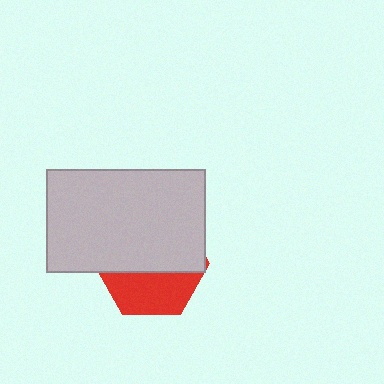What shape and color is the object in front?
The object in front is a light gray rectangle.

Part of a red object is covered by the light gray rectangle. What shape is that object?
It is a hexagon.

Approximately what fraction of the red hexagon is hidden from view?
Roughly 61% of the red hexagon is hidden behind the light gray rectangle.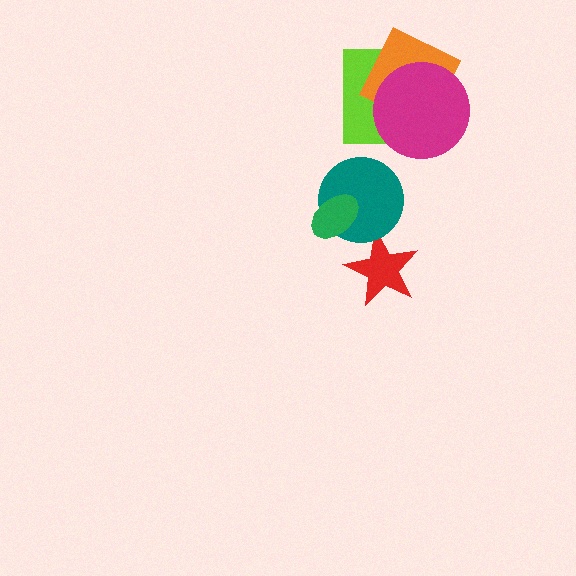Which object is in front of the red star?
The teal circle is in front of the red star.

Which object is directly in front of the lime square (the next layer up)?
The orange square is directly in front of the lime square.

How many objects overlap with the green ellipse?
1 object overlaps with the green ellipse.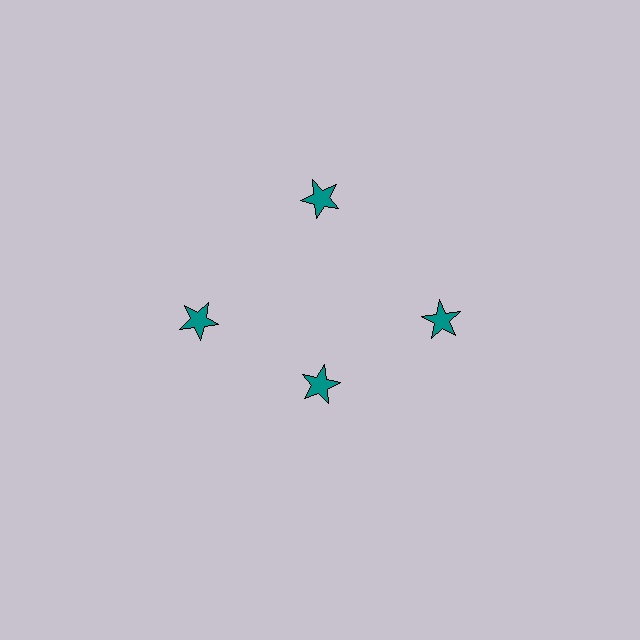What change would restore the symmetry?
The symmetry would be restored by moving it outward, back onto the ring so that all 4 stars sit at equal angles and equal distance from the center.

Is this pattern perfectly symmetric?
No. The 4 teal stars are arranged in a ring, but one element near the 6 o'clock position is pulled inward toward the center, breaking the 4-fold rotational symmetry.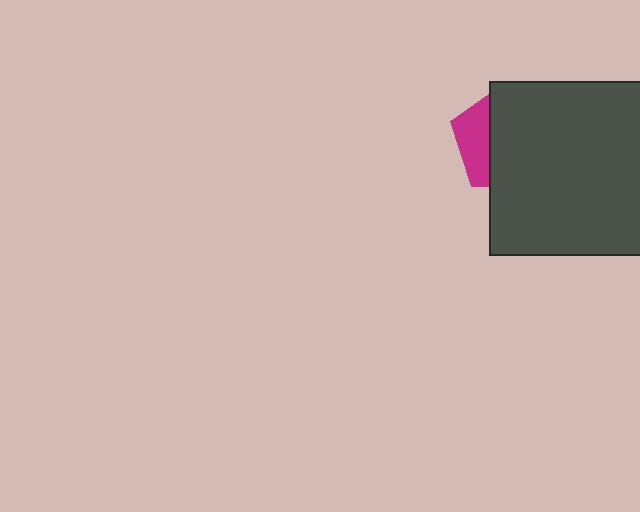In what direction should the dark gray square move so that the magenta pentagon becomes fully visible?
The dark gray square should move right. That is the shortest direction to clear the overlap and leave the magenta pentagon fully visible.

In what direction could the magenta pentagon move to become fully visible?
The magenta pentagon could move left. That would shift it out from behind the dark gray square entirely.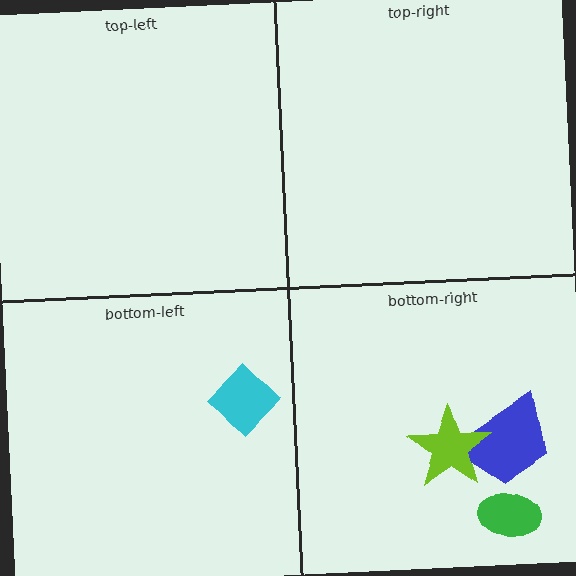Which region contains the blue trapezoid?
The bottom-right region.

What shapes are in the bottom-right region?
The green ellipse, the blue trapezoid, the lime star.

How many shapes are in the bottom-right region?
3.